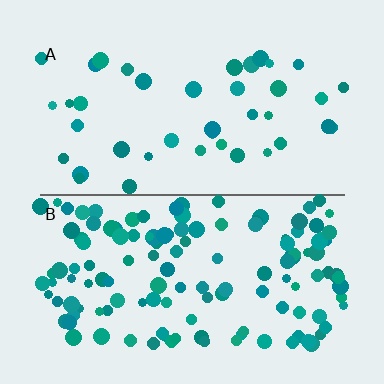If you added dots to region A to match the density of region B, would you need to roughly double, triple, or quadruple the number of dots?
Approximately triple.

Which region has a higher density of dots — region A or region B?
B (the bottom).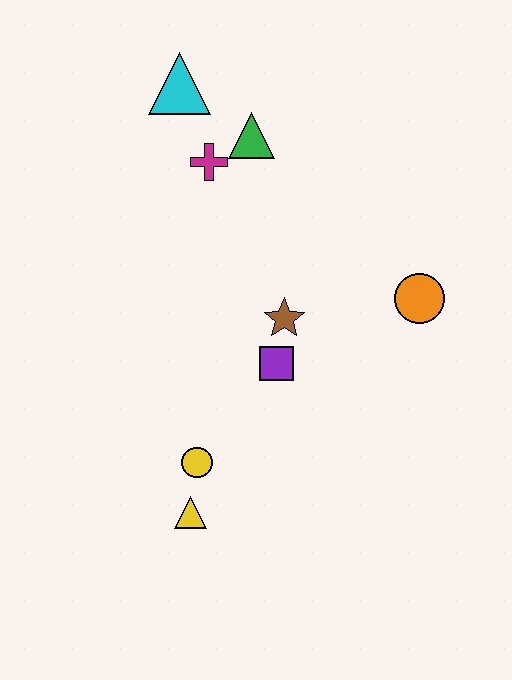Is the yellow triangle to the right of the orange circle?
No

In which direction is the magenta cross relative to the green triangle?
The magenta cross is to the left of the green triangle.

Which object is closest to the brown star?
The purple square is closest to the brown star.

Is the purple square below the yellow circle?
No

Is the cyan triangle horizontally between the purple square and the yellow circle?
No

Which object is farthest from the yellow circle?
The cyan triangle is farthest from the yellow circle.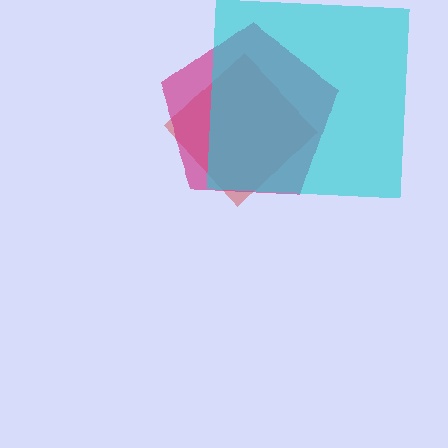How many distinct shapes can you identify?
There are 3 distinct shapes: a red diamond, a magenta pentagon, a cyan square.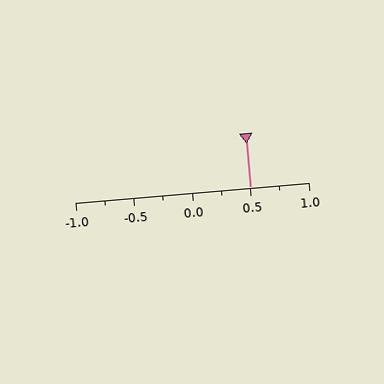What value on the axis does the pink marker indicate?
The marker indicates approximately 0.5.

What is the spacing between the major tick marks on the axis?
The major ticks are spaced 0.5 apart.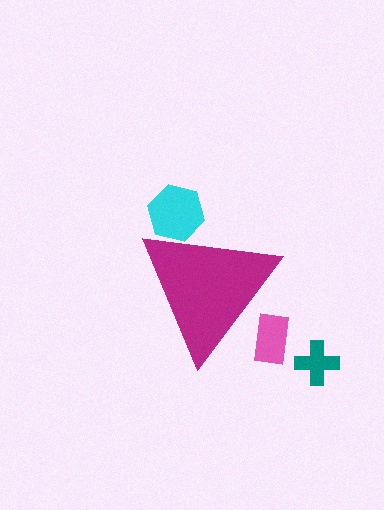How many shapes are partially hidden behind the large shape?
2 shapes are partially hidden.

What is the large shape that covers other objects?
A magenta triangle.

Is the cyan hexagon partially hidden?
Yes, the cyan hexagon is partially hidden behind the magenta triangle.